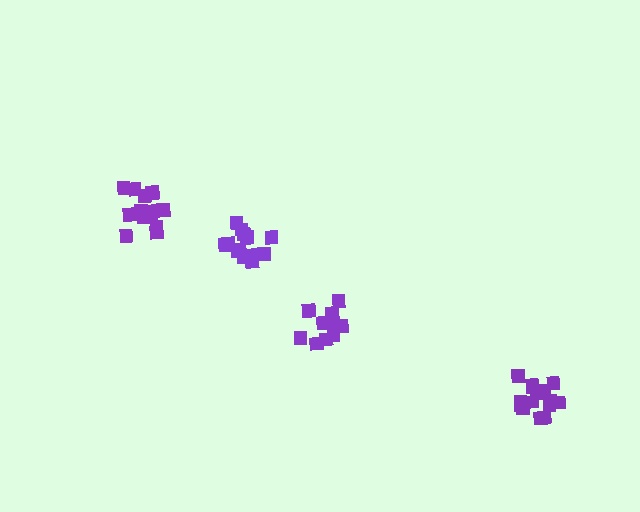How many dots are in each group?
Group 1: 15 dots, Group 2: 11 dots, Group 3: 15 dots, Group 4: 14 dots (55 total).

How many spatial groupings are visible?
There are 4 spatial groupings.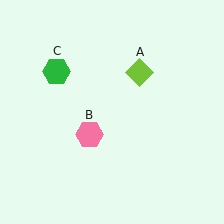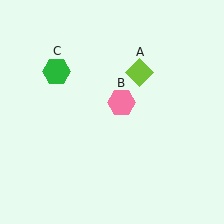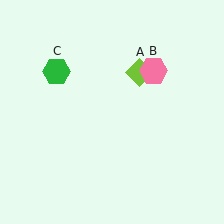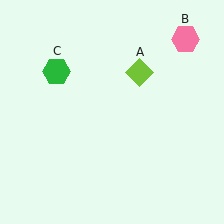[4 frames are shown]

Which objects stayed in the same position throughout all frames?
Lime diamond (object A) and green hexagon (object C) remained stationary.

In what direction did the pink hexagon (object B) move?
The pink hexagon (object B) moved up and to the right.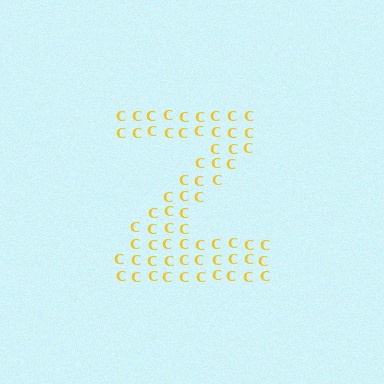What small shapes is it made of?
It is made of small letter C's.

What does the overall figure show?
The overall figure shows the letter Z.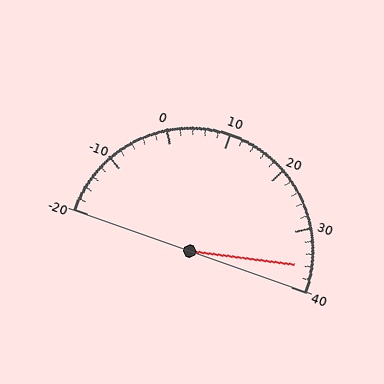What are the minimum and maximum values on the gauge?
The gauge ranges from -20 to 40.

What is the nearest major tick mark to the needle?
The nearest major tick mark is 40.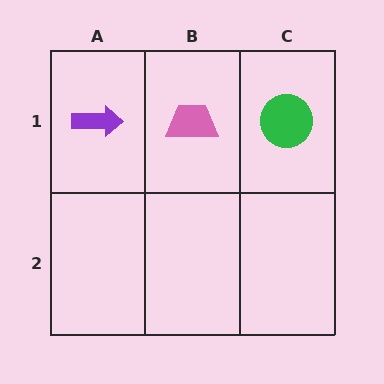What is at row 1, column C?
A green circle.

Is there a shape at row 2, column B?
No, that cell is empty.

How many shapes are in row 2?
0 shapes.